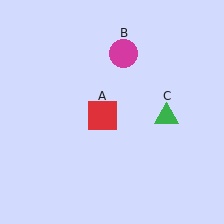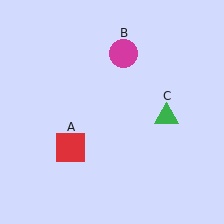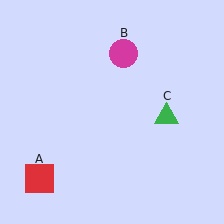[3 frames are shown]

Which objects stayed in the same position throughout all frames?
Magenta circle (object B) and green triangle (object C) remained stationary.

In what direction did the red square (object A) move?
The red square (object A) moved down and to the left.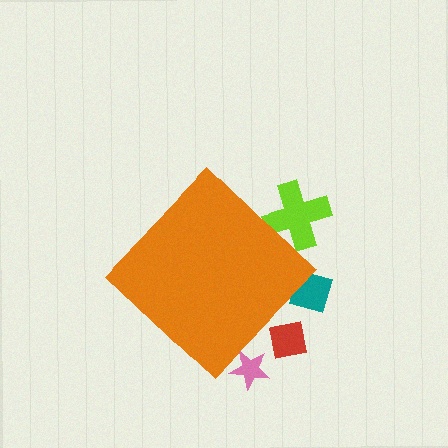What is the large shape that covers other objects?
An orange diamond.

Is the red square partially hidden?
Yes, the red square is partially hidden behind the orange diamond.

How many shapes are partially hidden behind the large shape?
4 shapes are partially hidden.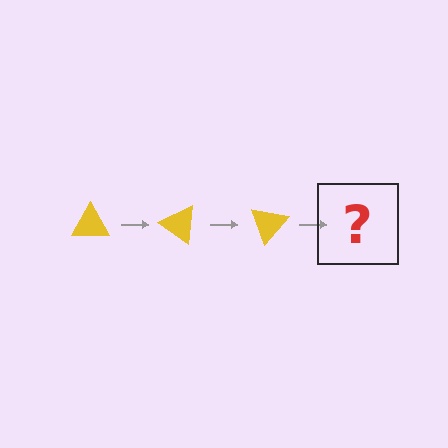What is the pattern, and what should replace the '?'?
The pattern is that the triangle rotates 35 degrees each step. The '?' should be a yellow triangle rotated 105 degrees.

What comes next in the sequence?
The next element should be a yellow triangle rotated 105 degrees.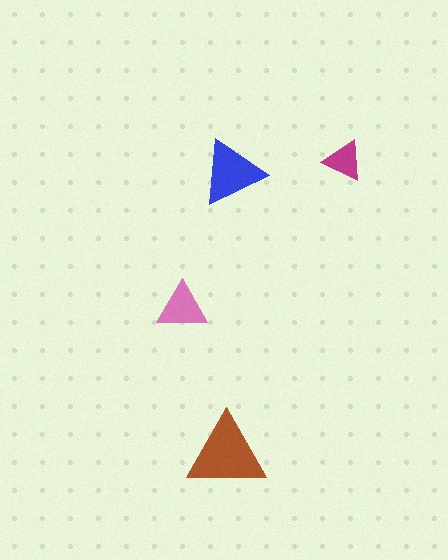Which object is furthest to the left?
The pink triangle is leftmost.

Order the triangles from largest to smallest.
the brown one, the blue one, the pink one, the magenta one.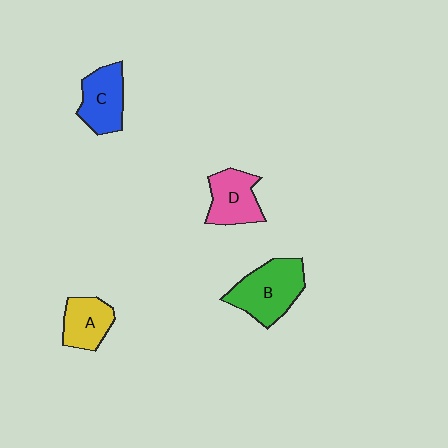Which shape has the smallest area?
Shape A (yellow).